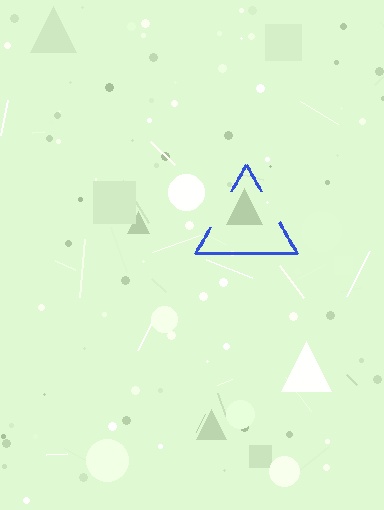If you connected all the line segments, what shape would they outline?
They would outline a triangle.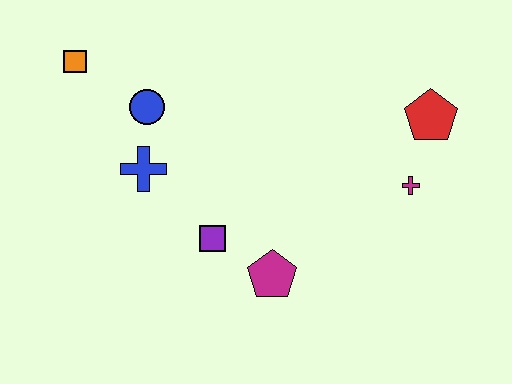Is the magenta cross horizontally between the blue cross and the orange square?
No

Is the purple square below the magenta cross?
Yes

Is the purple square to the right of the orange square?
Yes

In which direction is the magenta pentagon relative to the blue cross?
The magenta pentagon is to the right of the blue cross.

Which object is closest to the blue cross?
The blue circle is closest to the blue cross.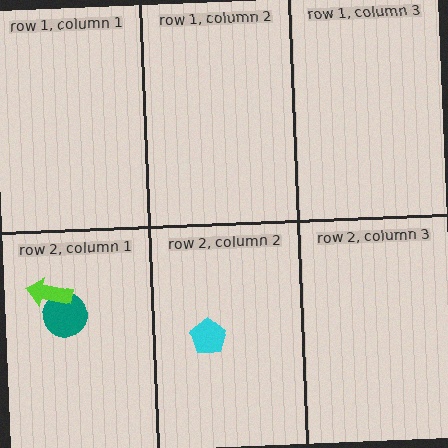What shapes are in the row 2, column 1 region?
The teal circle, the lime arrow.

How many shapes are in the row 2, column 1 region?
2.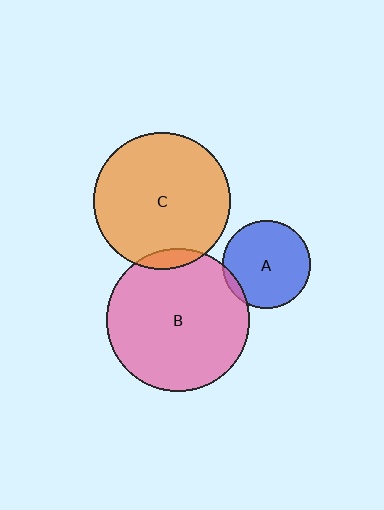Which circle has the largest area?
Circle B (pink).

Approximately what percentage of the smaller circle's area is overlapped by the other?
Approximately 5%.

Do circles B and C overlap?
Yes.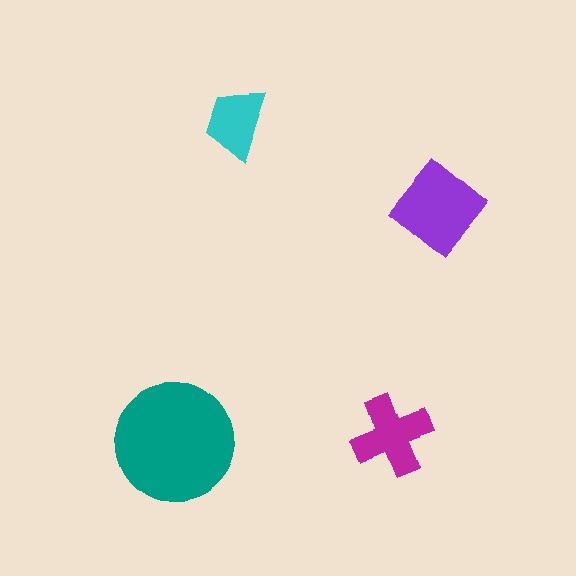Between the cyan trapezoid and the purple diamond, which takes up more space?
The purple diamond.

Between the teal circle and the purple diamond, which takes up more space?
The teal circle.